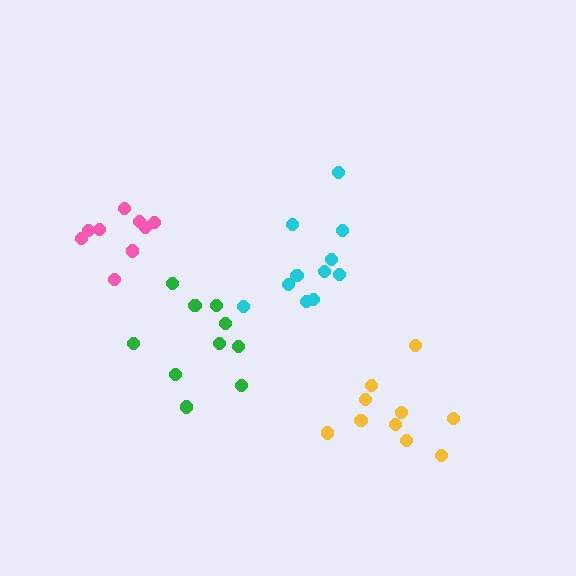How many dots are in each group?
Group 1: 10 dots, Group 2: 11 dots, Group 3: 10 dots, Group 4: 9 dots (40 total).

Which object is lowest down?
The yellow cluster is bottommost.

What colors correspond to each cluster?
The clusters are colored: yellow, cyan, green, pink.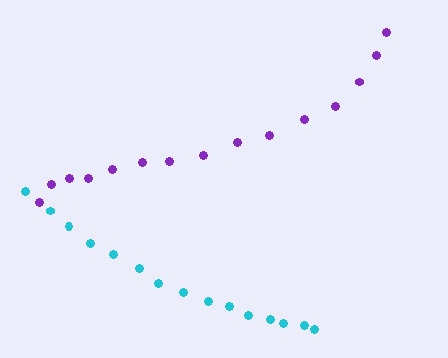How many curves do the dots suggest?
There are 2 distinct paths.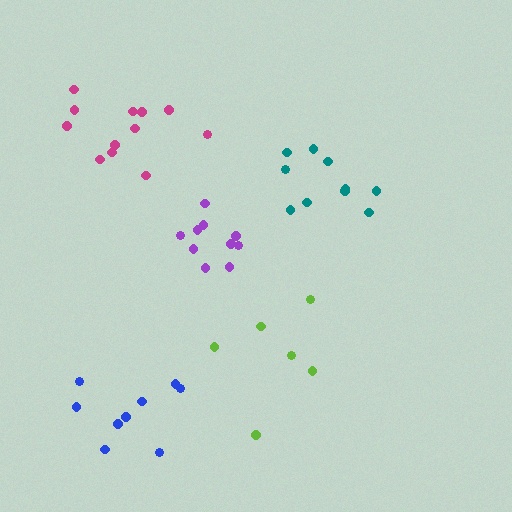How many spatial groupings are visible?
There are 5 spatial groupings.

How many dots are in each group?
Group 1: 10 dots, Group 2: 9 dots, Group 3: 10 dots, Group 4: 12 dots, Group 5: 6 dots (47 total).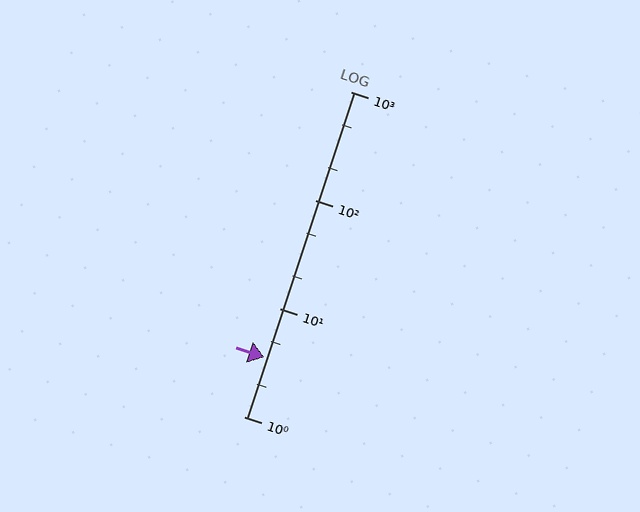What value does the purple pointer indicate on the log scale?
The pointer indicates approximately 3.5.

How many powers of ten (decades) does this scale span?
The scale spans 3 decades, from 1 to 1000.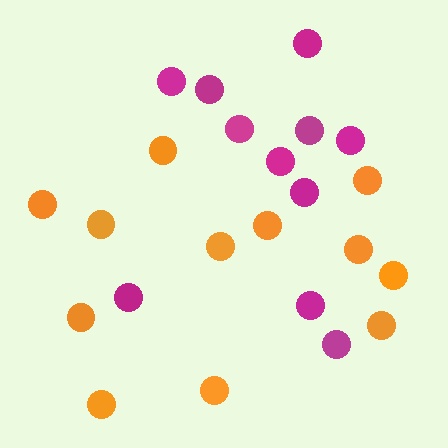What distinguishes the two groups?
There are 2 groups: one group of magenta circles (11) and one group of orange circles (12).